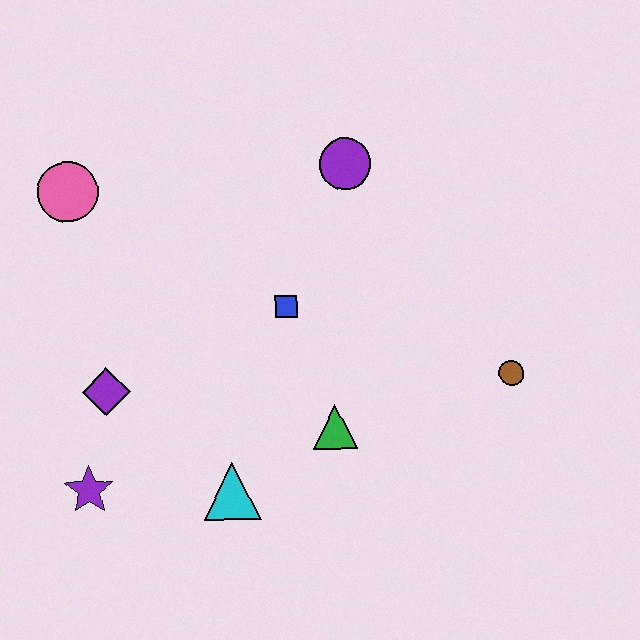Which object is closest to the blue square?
The green triangle is closest to the blue square.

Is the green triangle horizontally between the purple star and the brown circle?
Yes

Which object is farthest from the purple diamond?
The brown circle is farthest from the purple diamond.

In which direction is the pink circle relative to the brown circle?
The pink circle is to the left of the brown circle.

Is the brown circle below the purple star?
No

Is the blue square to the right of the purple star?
Yes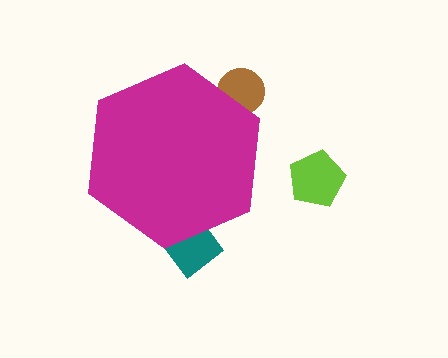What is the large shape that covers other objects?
A magenta hexagon.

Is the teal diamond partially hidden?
Yes, the teal diamond is partially hidden behind the magenta hexagon.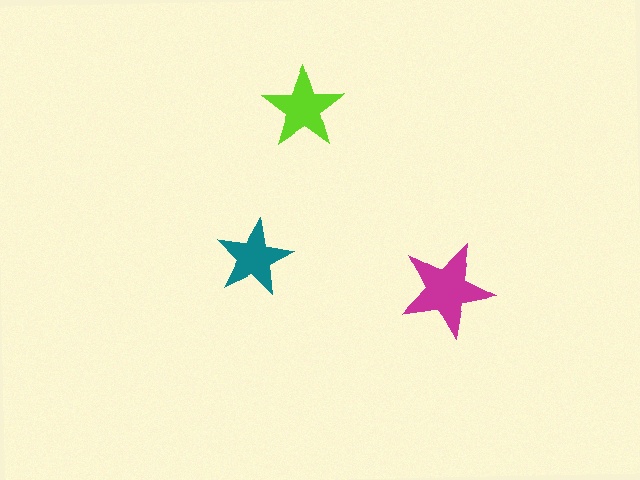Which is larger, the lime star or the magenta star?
The magenta one.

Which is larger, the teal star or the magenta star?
The magenta one.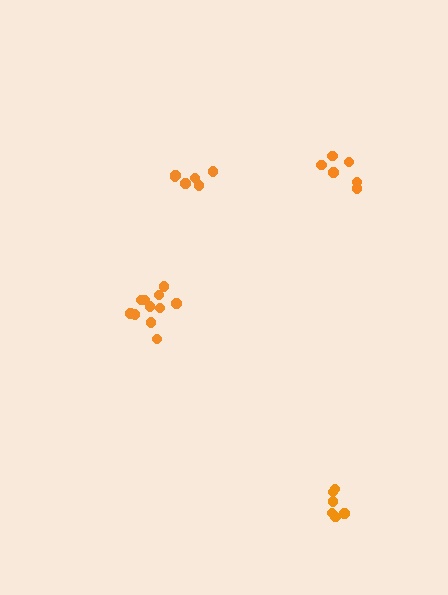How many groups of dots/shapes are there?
There are 4 groups.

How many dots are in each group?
Group 1: 6 dots, Group 2: 11 dots, Group 3: 8 dots, Group 4: 6 dots (31 total).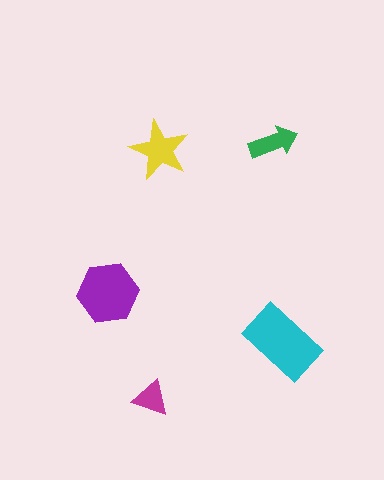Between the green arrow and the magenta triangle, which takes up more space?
The green arrow.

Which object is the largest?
The cyan rectangle.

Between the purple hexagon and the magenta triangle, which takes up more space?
The purple hexagon.